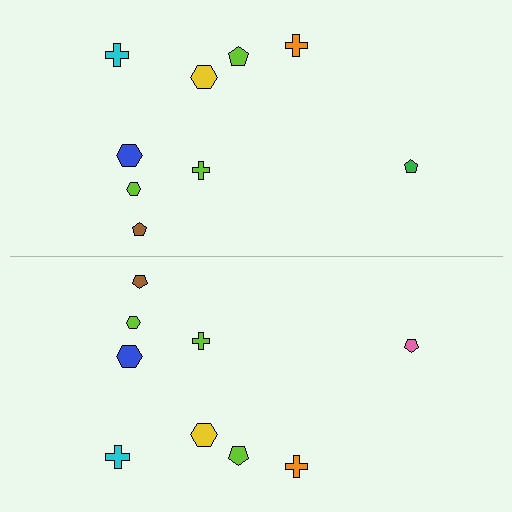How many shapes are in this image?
There are 18 shapes in this image.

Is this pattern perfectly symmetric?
No, the pattern is not perfectly symmetric. The pink pentagon on the bottom side breaks the symmetry — its mirror counterpart is green.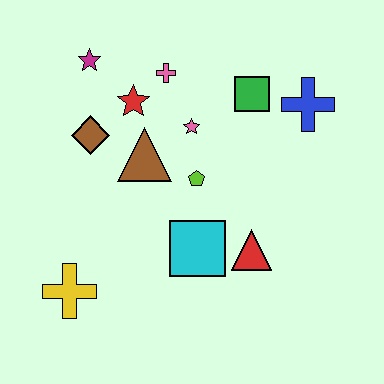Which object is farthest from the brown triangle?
The blue cross is farthest from the brown triangle.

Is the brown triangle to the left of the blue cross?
Yes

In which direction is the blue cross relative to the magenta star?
The blue cross is to the right of the magenta star.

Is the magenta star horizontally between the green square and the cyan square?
No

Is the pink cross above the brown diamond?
Yes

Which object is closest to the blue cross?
The green square is closest to the blue cross.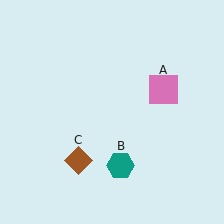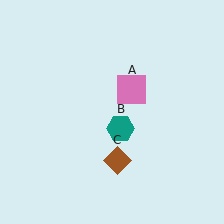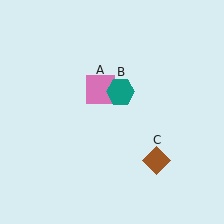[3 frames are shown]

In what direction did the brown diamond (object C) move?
The brown diamond (object C) moved right.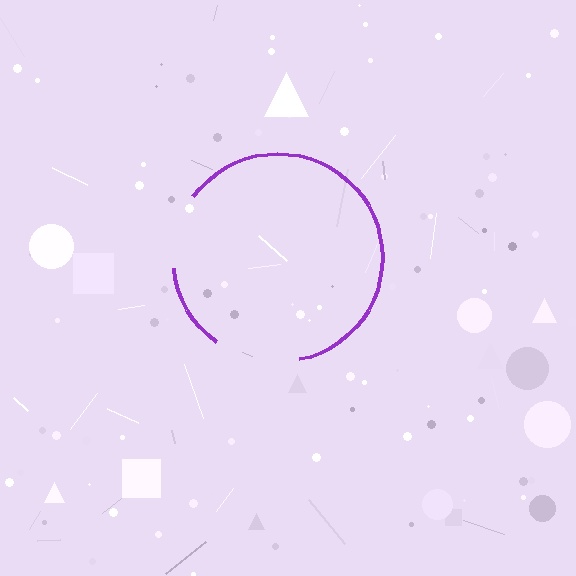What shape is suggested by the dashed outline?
The dashed outline suggests a circle.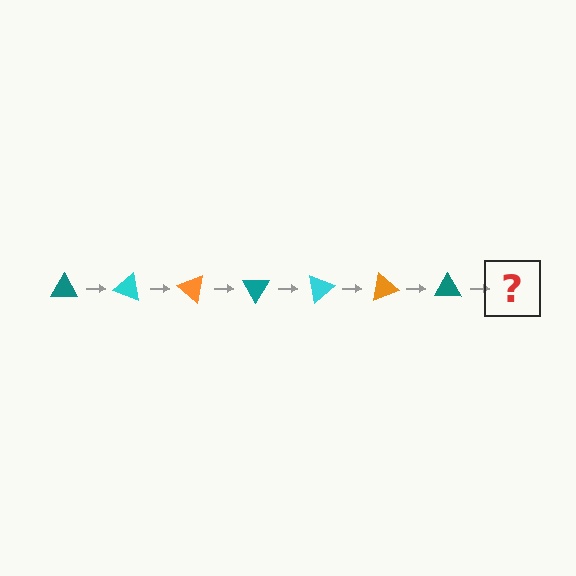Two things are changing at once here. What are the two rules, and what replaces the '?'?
The two rules are that it rotates 20 degrees each step and the color cycles through teal, cyan, and orange. The '?' should be a cyan triangle, rotated 140 degrees from the start.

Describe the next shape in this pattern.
It should be a cyan triangle, rotated 140 degrees from the start.